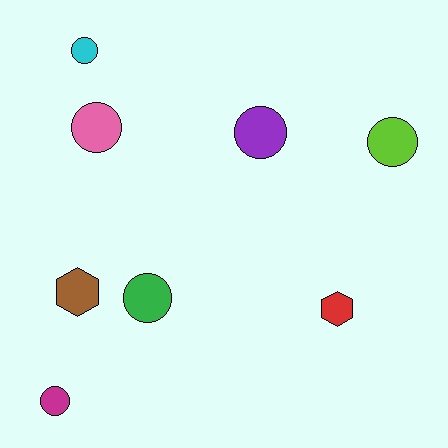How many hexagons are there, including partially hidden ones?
There are 2 hexagons.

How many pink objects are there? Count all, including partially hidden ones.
There is 1 pink object.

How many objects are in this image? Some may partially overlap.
There are 8 objects.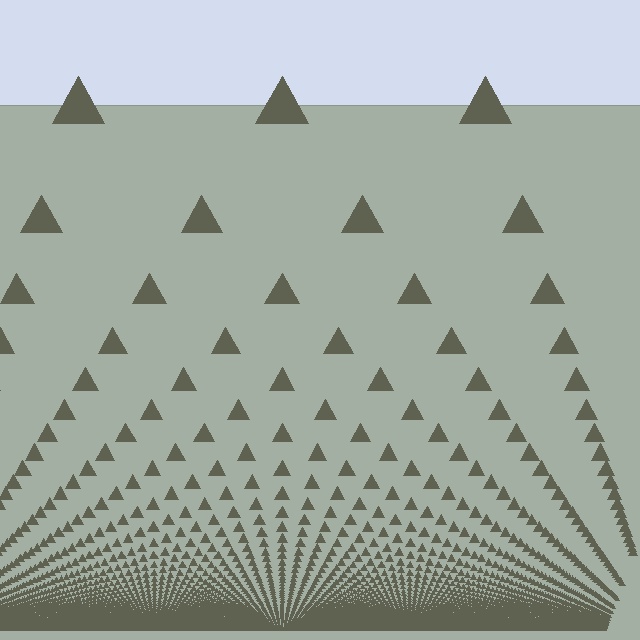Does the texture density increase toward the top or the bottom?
Density increases toward the bottom.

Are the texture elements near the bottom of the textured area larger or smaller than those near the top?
Smaller. The gradient is inverted — elements near the bottom are smaller and denser.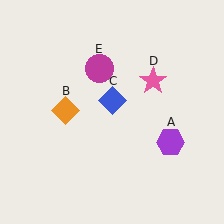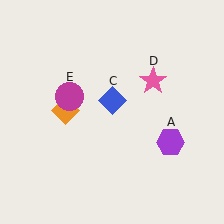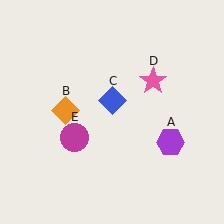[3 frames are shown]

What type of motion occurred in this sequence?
The magenta circle (object E) rotated counterclockwise around the center of the scene.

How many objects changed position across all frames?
1 object changed position: magenta circle (object E).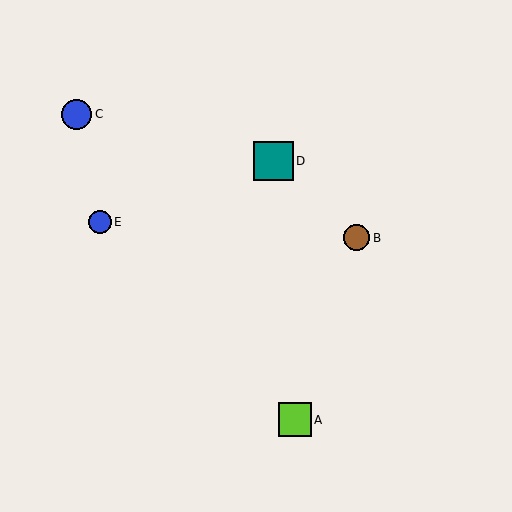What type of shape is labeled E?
Shape E is a blue circle.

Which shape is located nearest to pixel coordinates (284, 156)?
The teal square (labeled D) at (274, 161) is nearest to that location.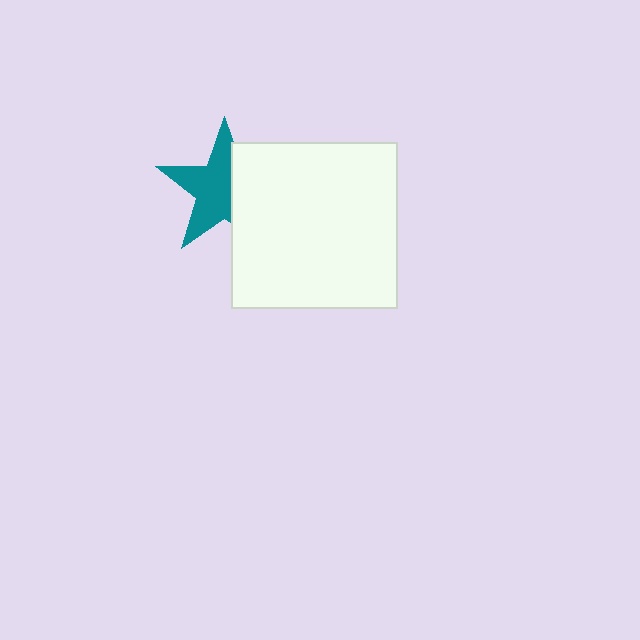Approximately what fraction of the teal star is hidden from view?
Roughly 40% of the teal star is hidden behind the white square.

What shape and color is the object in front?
The object in front is a white square.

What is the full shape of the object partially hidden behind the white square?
The partially hidden object is a teal star.